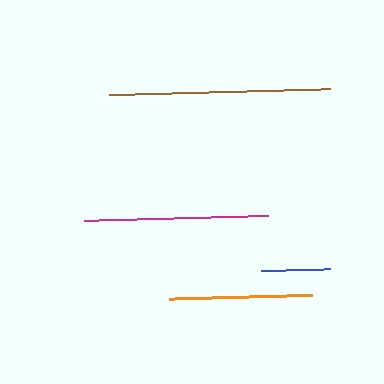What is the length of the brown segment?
The brown segment is approximately 221 pixels long.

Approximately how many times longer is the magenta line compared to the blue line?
The magenta line is approximately 2.7 times the length of the blue line.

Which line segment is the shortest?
The blue line is the shortest at approximately 69 pixels.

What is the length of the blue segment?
The blue segment is approximately 69 pixels long.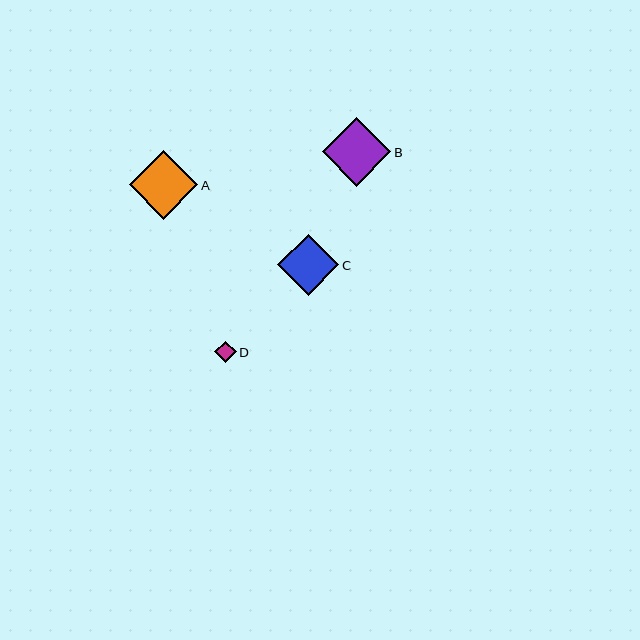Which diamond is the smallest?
Diamond D is the smallest with a size of approximately 21 pixels.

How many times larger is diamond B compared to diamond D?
Diamond B is approximately 3.2 times the size of diamond D.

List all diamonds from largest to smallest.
From largest to smallest: A, B, C, D.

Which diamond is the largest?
Diamond A is the largest with a size of approximately 69 pixels.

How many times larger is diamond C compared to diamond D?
Diamond C is approximately 2.9 times the size of diamond D.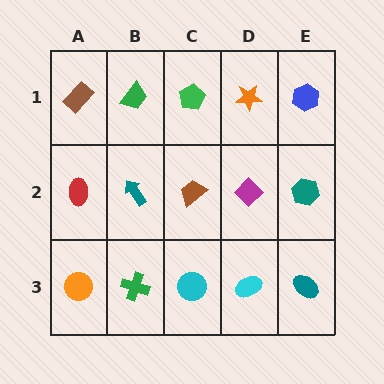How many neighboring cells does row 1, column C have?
3.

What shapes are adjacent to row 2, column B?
A green trapezoid (row 1, column B), a green cross (row 3, column B), a red ellipse (row 2, column A), a brown trapezoid (row 2, column C).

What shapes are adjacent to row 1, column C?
A brown trapezoid (row 2, column C), a green trapezoid (row 1, column B), an orange star (row 1, column D).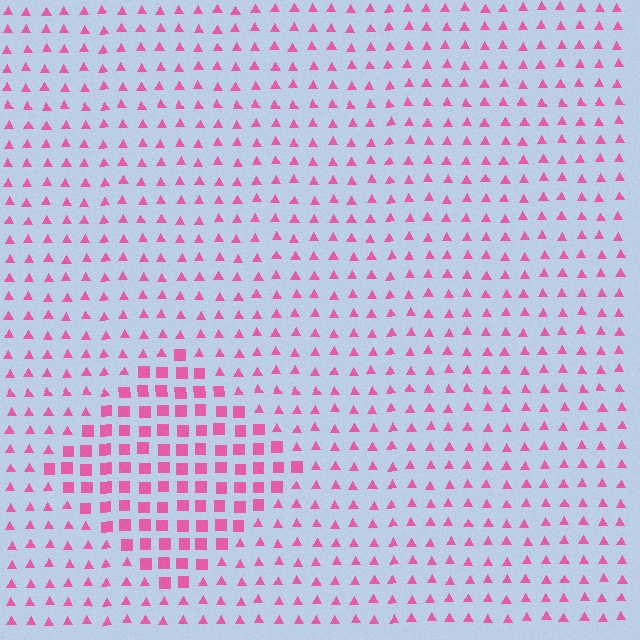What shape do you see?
I see a diamond.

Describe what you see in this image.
The image is filled with small pink elements arranged in a uniform grid. A diamond-shaped region contains squares, while the surrounding area contains triangles. The boundary is defined purely by the change in element shape.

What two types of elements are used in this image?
The image uses squares inside the diamond region and triangles outside it.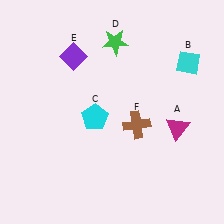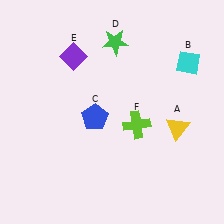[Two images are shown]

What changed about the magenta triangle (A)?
In Image 1, A is magenta. In Image 2, it changed to yellow.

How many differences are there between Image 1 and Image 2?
There are 3 differences between the two images.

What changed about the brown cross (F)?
In Image 1, F is brown. In Image 2, it changed to lime.